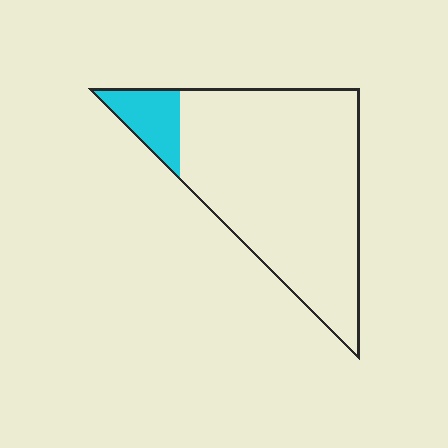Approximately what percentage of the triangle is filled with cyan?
Approximately 10%.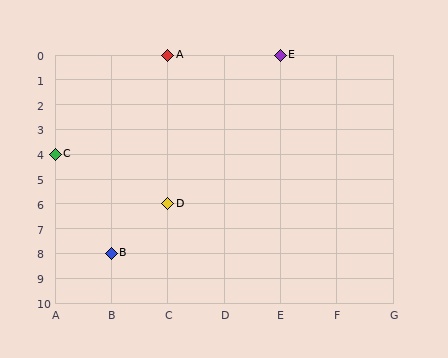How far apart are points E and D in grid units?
Points E and D are 2 columns and 6 rows apart (about 6.3 grid units diagonally).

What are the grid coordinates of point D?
Point D is at grid coordinates (C, 6).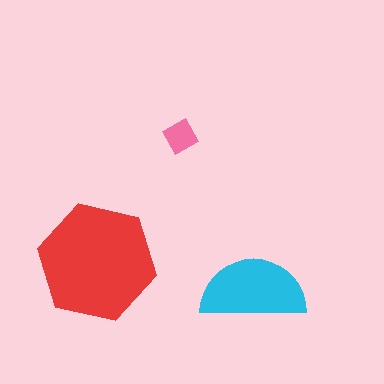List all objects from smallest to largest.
The pink diamond, the cyan semicircle, the red hexagon.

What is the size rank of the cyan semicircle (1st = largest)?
2nd.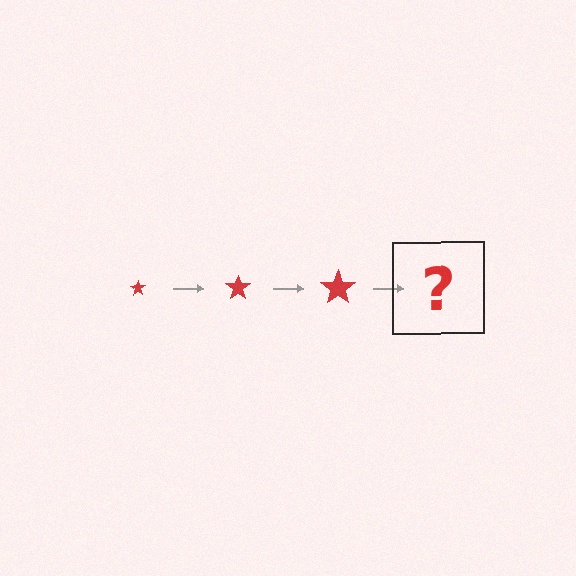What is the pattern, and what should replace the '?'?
The pattern is that the star gets progressively larger each step. The '?' should be a red star, larger than the previous one.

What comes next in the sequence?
The next element should be a red star, larger than the previous one.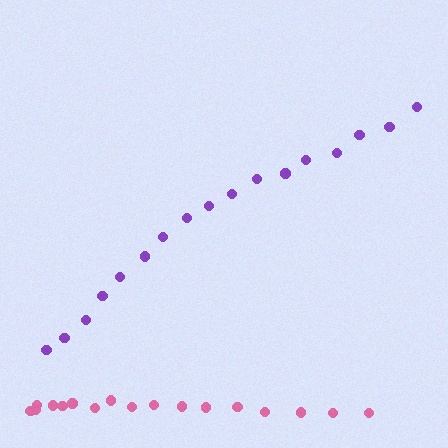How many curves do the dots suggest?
There are 2 distinct paths.